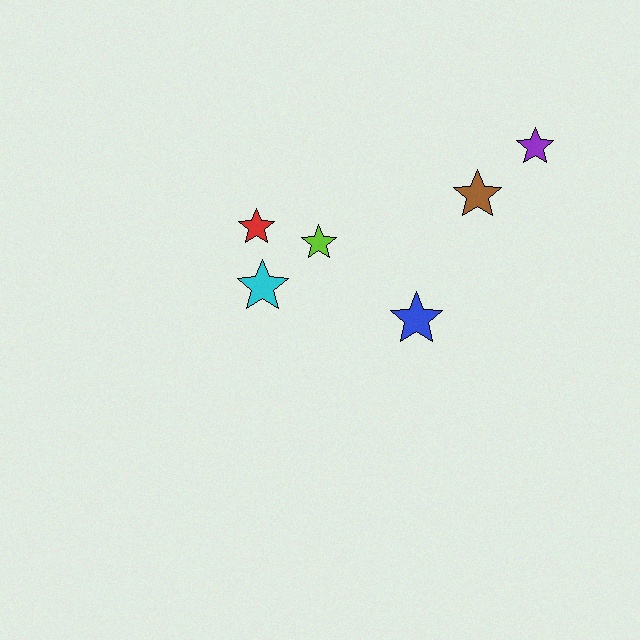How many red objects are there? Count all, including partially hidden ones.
There is 1 red object.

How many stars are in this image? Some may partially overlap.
There are 6 stars.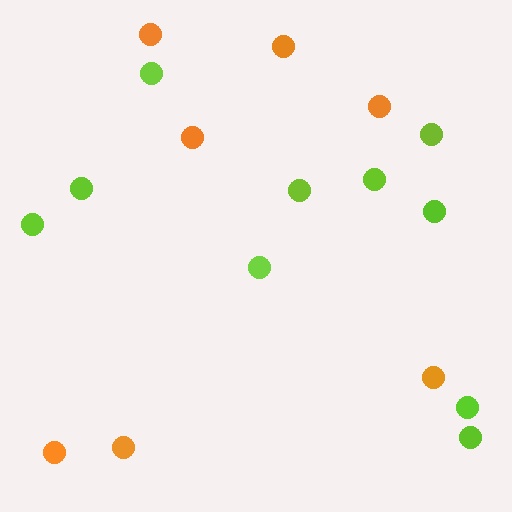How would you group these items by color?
There are 2 groups: one group of orange circles (7) and one group of lime circles (10).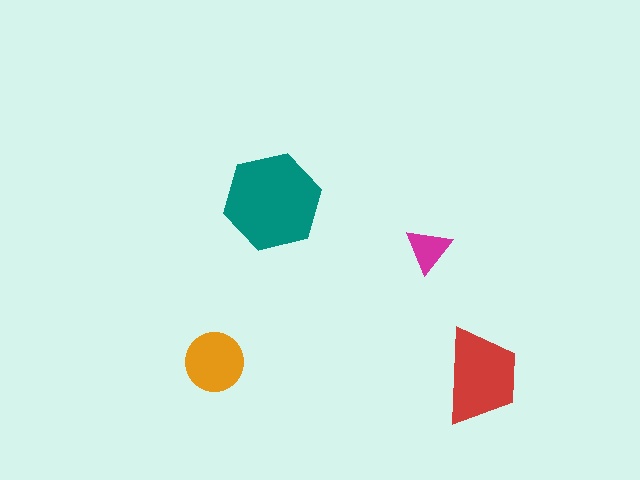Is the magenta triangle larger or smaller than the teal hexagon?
Smaller.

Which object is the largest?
The teal hexagon.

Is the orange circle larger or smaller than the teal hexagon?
Smaller.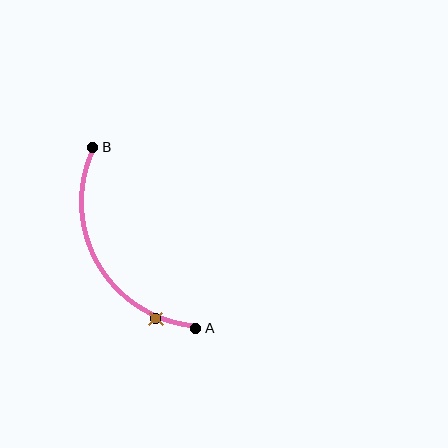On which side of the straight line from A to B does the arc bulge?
The arc bulges to the left of the straight line connecting A and B.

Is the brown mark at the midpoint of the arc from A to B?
No. The brown mark lies on the arc but is closer to endpoint A. The arc midpoint would be at the point on the curve equidistant along the arc from both A and B.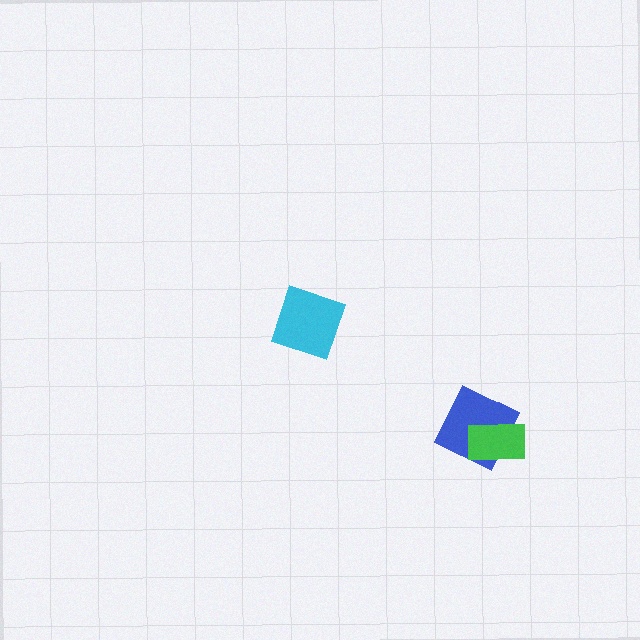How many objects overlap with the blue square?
1 object overlaps with the blue square.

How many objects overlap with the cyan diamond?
0 objects overlap with the cyan diamond.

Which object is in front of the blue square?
The green rectangle is in front of the blue square.